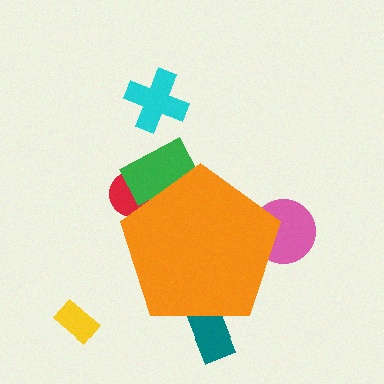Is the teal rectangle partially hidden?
Yes, the teal rectangle is partially hidden behind the orange pentagon.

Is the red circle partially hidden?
Yes, the red circle is partially hidden behind the orange pentagon.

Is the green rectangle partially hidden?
Yes, the green rectangle is partially hidden behind the orange pentagon.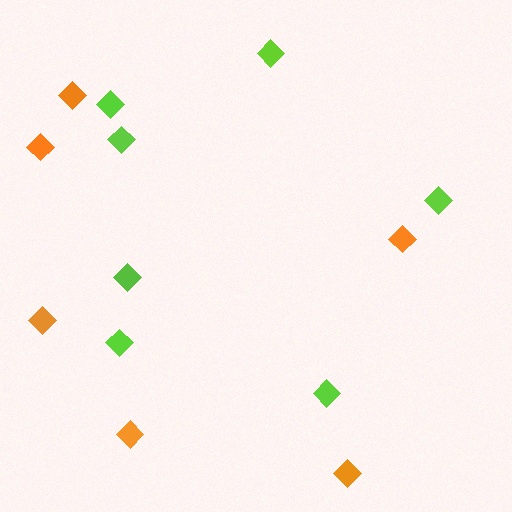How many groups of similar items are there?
There are 2 groups: one group of lime diamonds (7) and one group of orange diamonds (6).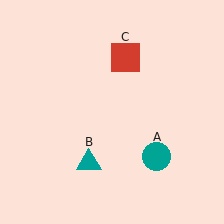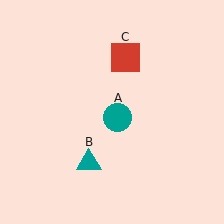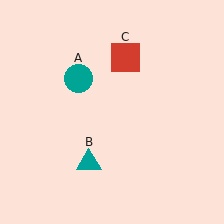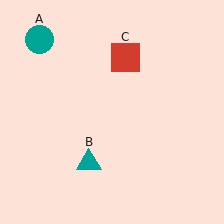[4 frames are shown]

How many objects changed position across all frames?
1 object changed position: teal circle (object A).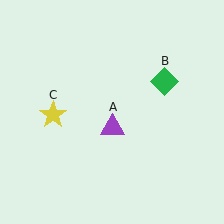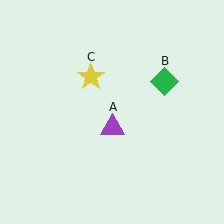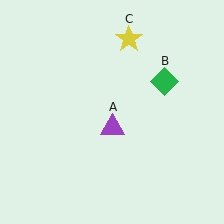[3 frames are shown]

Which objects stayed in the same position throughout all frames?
Purple triangle (object A) and green diamond (object B) remained stationary.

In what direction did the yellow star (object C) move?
The yellow star (object C) moved up and to the right.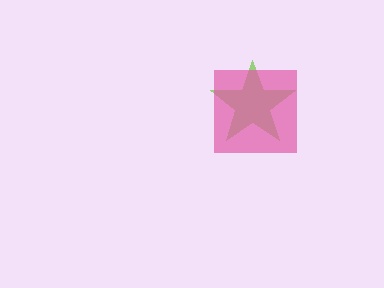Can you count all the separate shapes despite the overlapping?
Yes, there are 2 separate shapes.